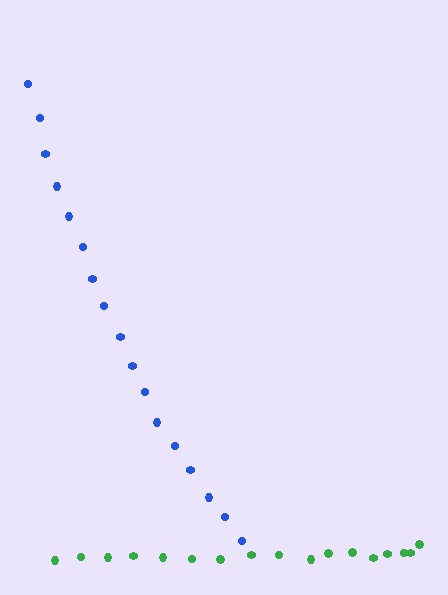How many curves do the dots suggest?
There are 2 distinct paths.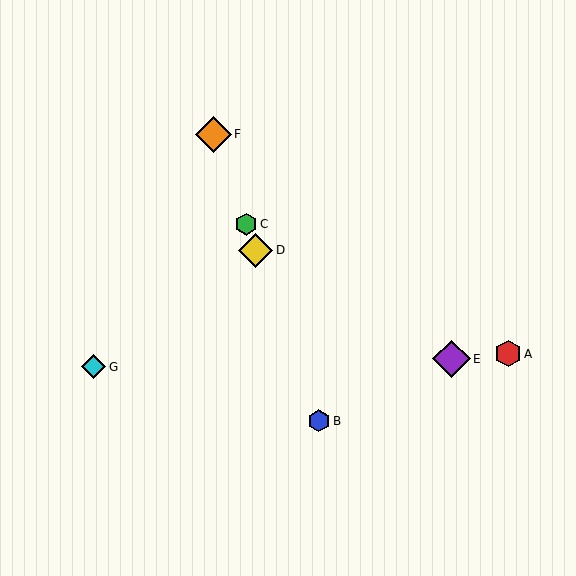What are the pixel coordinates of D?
Object D is at (256, 250).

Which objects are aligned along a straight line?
Objects B, C, D, F are aligned along a straight line.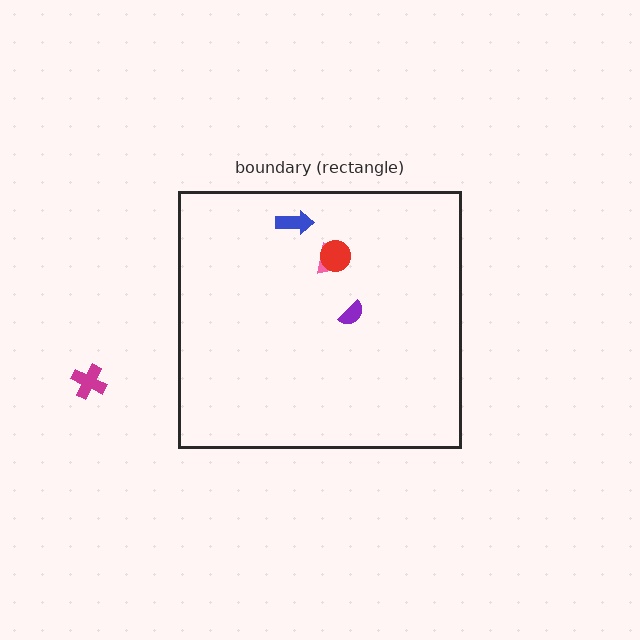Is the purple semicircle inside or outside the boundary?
Inside.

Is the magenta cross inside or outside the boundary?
Outside.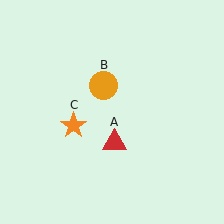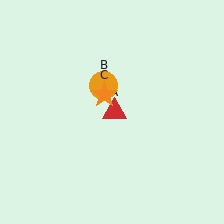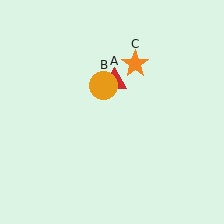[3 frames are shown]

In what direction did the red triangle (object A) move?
The red triangle (object A) moved up.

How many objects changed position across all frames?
2 objects changed position: red triangle (object A), orange star (object C).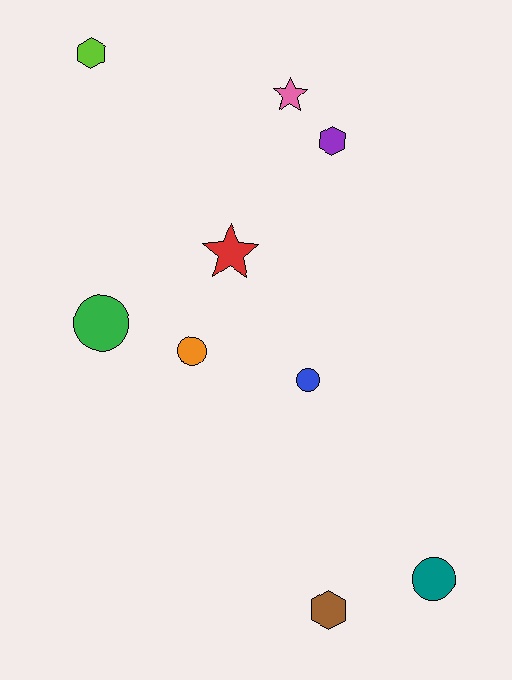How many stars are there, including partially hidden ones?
There are 2 stars.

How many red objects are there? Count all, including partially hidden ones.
There is 1 red object.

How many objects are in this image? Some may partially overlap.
There are 9 objects.